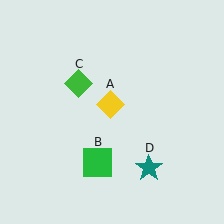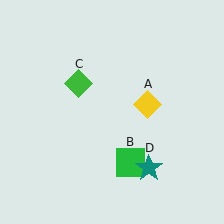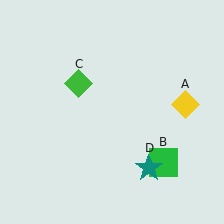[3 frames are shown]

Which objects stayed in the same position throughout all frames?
Green diamond (object C) and teal star (object D) remained stationary.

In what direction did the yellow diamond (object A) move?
The yellow diamond (object A) moved right.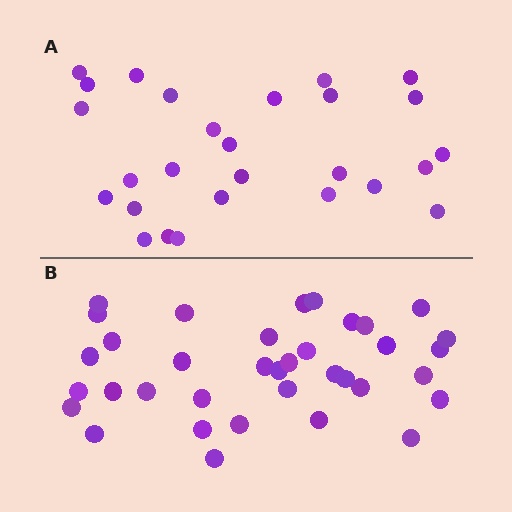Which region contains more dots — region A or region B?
Region B (the bottom region) has more dots.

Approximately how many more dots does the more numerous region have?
Region B has roughly 8 or so more dots than region A.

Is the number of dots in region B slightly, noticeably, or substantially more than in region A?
Region B has noticeably more, but not dramatically so. The ratio is roughly 1.3 to 1.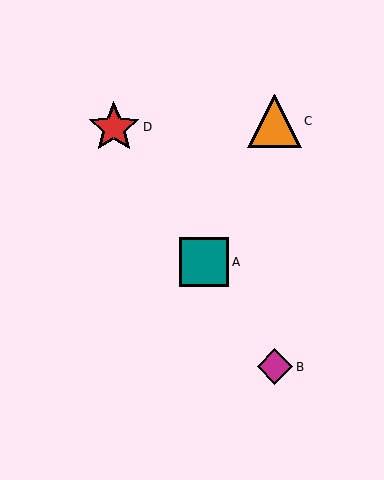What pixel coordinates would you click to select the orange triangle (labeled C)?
Click at (274, 121) to select the orange triangle C.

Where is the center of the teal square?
The center of the teal square is at (204, 262).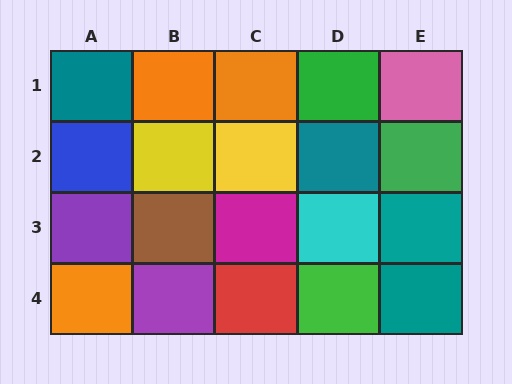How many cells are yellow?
2 cells are yellow.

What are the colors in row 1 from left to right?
Teal, orange, orange, green, pink.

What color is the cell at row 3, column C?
Magenta.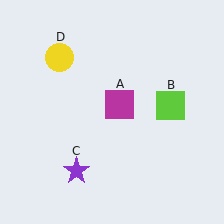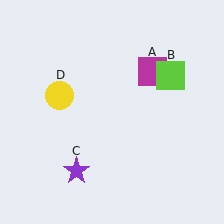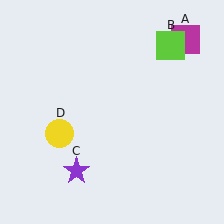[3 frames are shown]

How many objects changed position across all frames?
3 objects changed position: magenta square (object A), lime square (object B), yellow circle (object D).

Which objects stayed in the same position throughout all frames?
Purple star (object C) remained stationary.